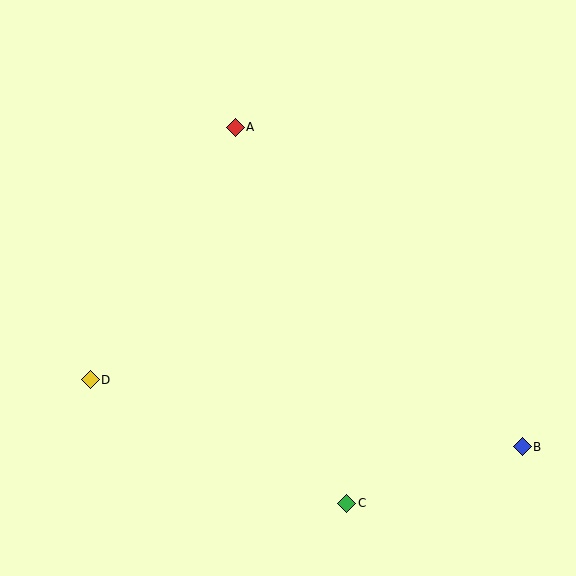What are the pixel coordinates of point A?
Point A is at (235, 127).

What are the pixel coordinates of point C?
Point C is at (347, 503).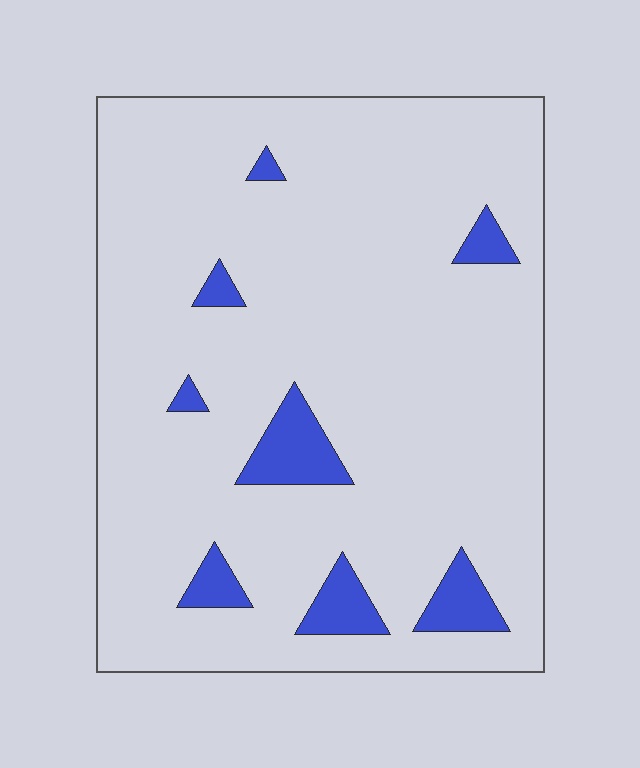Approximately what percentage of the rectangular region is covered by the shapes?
Approximately 10%.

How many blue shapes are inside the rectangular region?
8.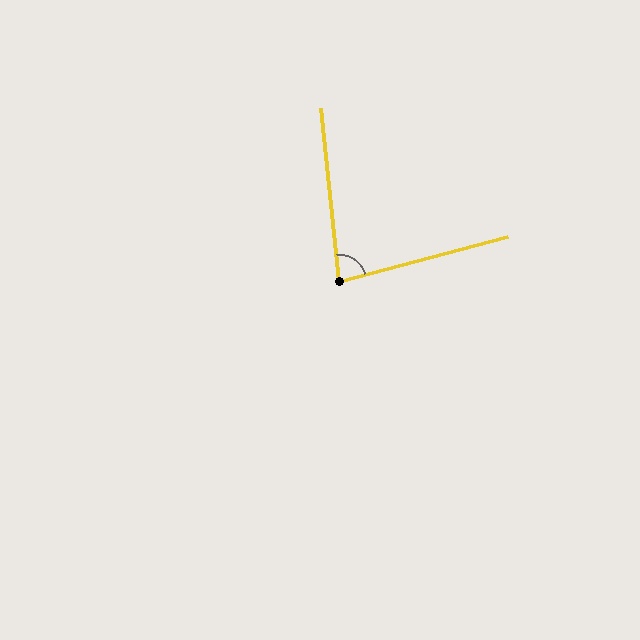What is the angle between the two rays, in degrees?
Approximately 81 degrees.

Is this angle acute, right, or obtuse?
It is acute.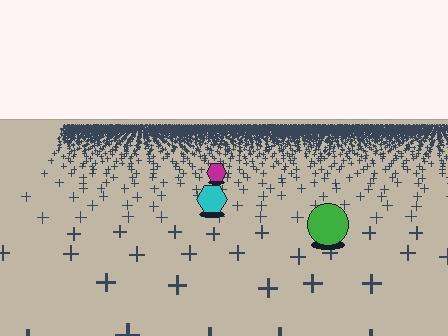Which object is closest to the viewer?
The green circle is closest. The texture marks near it are larger and more spread out.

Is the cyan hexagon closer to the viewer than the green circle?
No. The green circle is closer — you can tell from the texture gradient: the ground texture is coarser near it.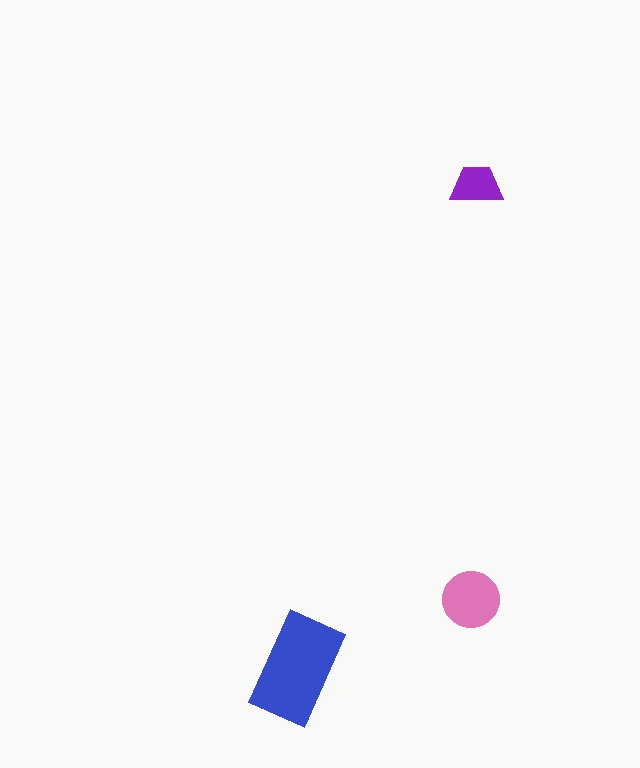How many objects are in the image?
There are 3 objects in the image.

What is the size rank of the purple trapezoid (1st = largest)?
3rd.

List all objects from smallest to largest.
The purple trapezoid, the pink circle, the blue rectangle.